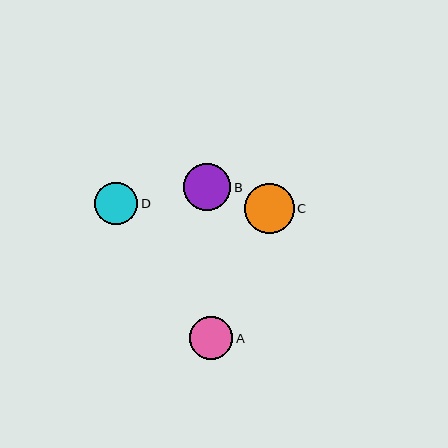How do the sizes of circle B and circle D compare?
Circle B and circle D are approximately the same size.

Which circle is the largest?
Circle C is the largest with a size of approximately 50 pixels.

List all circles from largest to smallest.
From largest to smallest: C, B, A, D.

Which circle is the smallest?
Circle D is the smallest with a size of approximately 43 pixels.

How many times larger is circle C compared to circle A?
Circle C is approximately 1.1 times the size of circle A.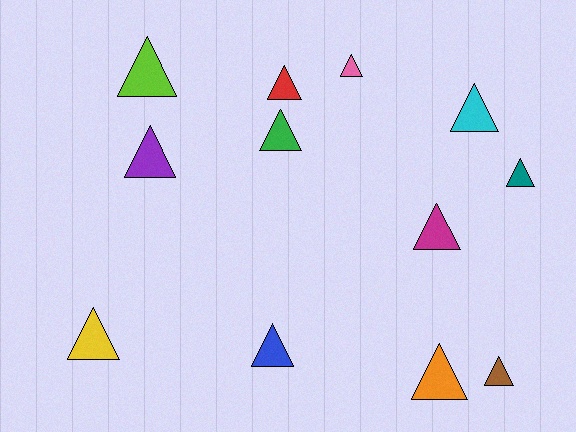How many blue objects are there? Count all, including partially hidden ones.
There is 1 blue object.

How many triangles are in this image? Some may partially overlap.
There are 12 triangles.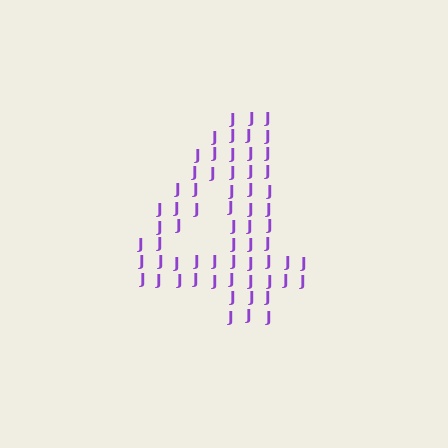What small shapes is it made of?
It is made of small letter J's.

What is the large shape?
The large shape is the digit 4.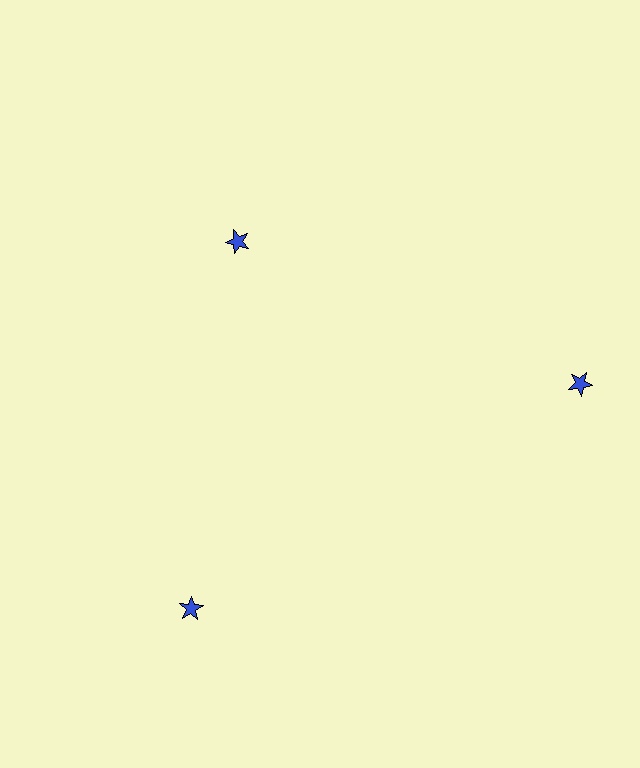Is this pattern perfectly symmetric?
No. The 3 blue stars are arranged in a ring, but one element near the 11 o'clock position is pulled inward toward the center, breaking the 3-fold rotational symmetry.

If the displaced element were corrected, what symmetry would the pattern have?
It would have 3-fold rotational symmetry — the pattern would map onto itself every 120 degrees.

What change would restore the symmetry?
The symmetry would be restored by moving it outward, back onto the ring so that all 3 stars sit at equal angles and equal distance from the center.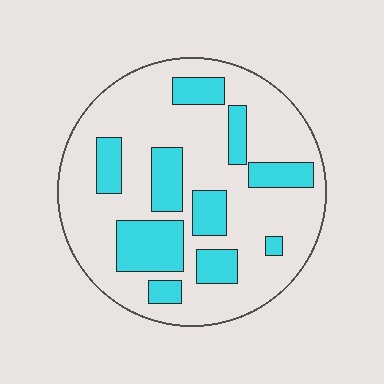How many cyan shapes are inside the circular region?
10.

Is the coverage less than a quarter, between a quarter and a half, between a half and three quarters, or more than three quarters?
Between a quarter and a half.